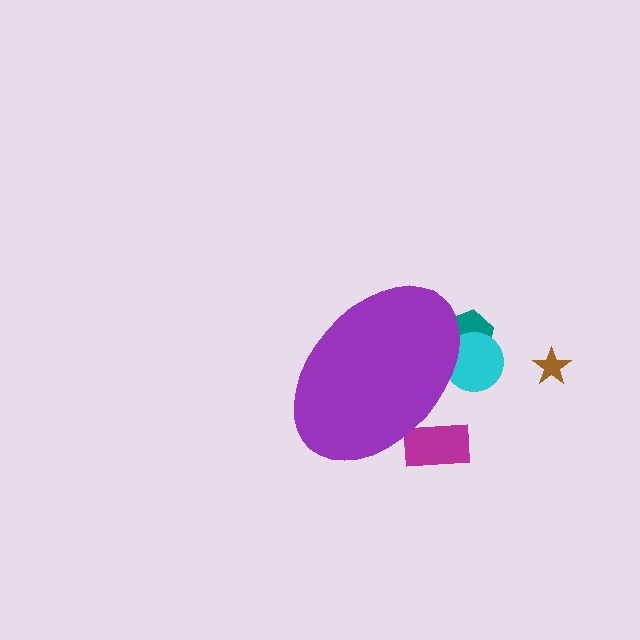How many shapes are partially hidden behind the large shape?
3 shapes are partially hidden.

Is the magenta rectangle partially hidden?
Yes, the magenta rectangle is partially hidden behind the purple ellipse.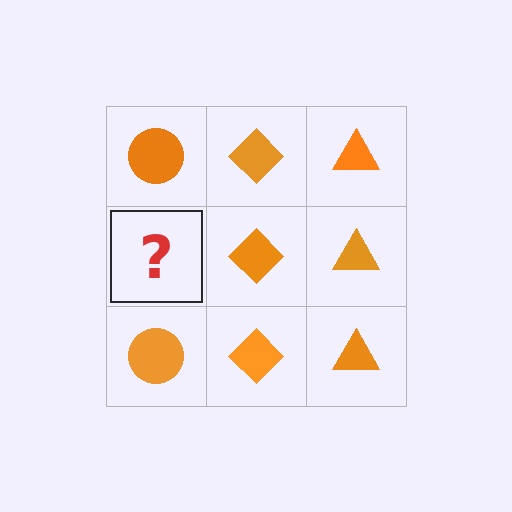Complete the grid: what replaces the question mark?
The question mark should be replaced with an orange circle.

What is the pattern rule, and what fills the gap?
The rule is that each column has a consistent shape. The gap should be filled with an orange circle.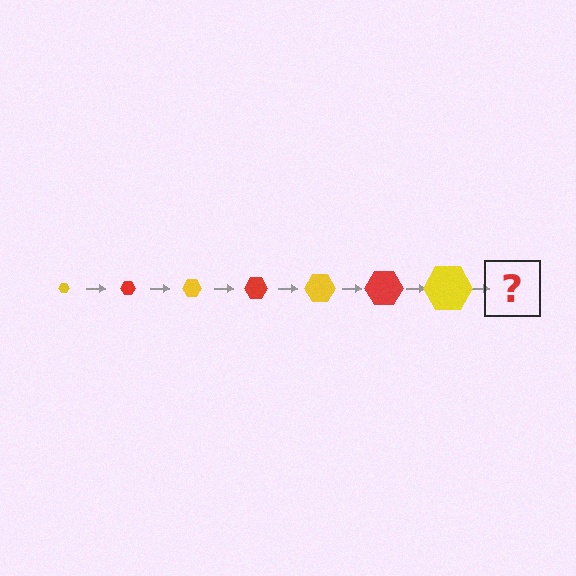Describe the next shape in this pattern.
It should be a red hexagon, larger than the previous one.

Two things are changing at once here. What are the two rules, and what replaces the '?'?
The two rules are that the hexagon grows larger each step and the color cycles through yellow and red. The '?' should be a red hexagon, larger than the previous one.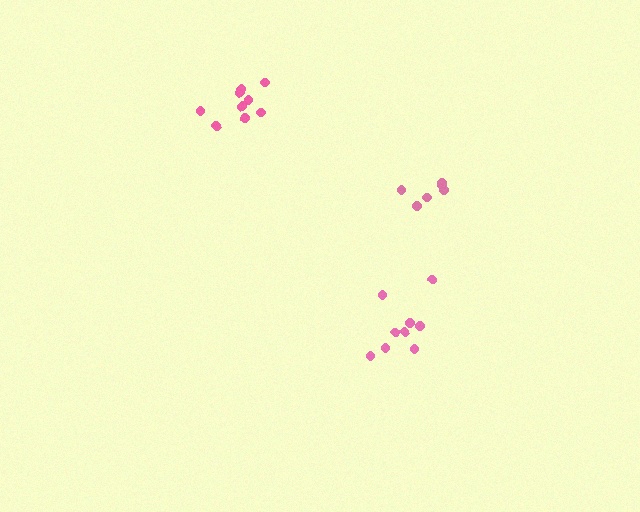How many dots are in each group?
Group 1: 9 dots, Group 2: 9 dots, Group 3: 6 dots (24 total).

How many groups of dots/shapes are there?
There are 3 groups.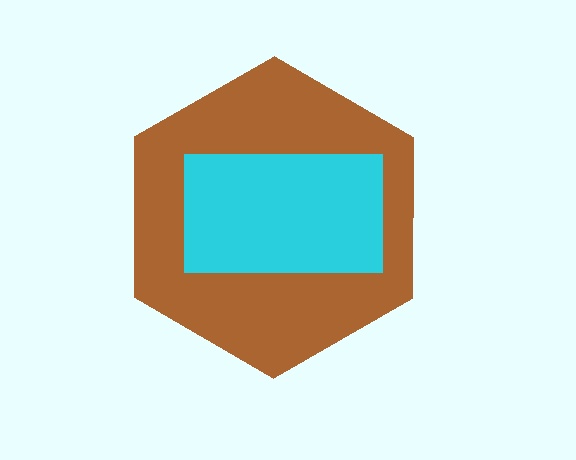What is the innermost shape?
The cyan rectangle.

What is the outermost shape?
The brown hexagon.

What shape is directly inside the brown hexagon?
The cyan rectangle.